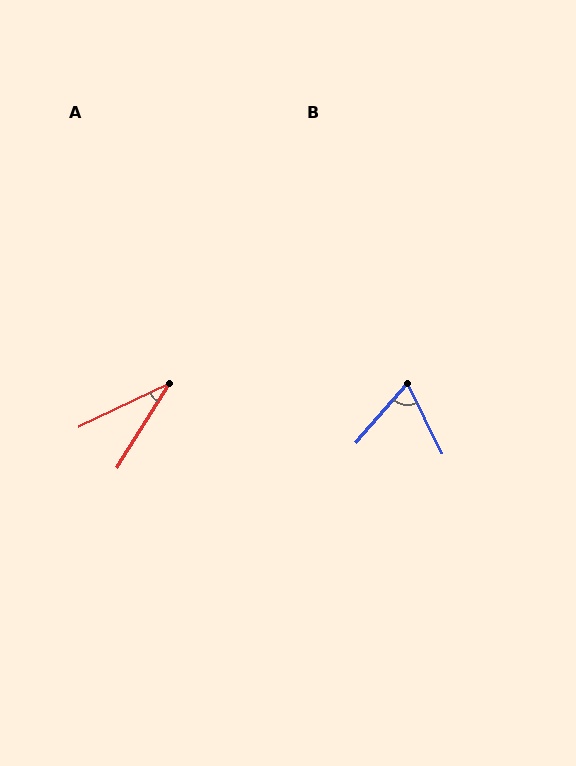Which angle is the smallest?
A, at approximately 32 degrees.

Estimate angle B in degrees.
Approximately 67 degrees.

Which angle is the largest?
B, at approximately 67 degrees.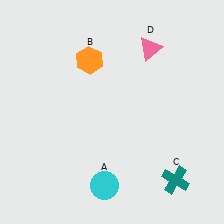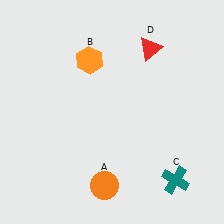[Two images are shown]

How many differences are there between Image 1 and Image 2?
There are 2 differences between the two images.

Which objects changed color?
A changed from cyan to orange. D changed from pink to red.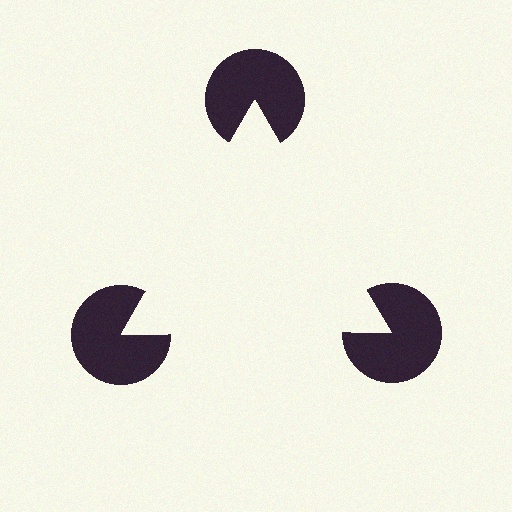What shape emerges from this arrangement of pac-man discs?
An illusory triangle — its edges are inferred from the aligned wedge cuts in the pac-man discs, not physically drawn.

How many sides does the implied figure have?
3 sides.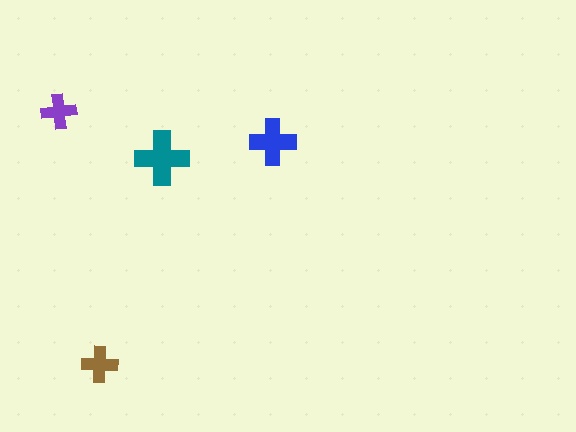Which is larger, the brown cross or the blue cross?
The blue one.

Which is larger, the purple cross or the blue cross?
The blue one.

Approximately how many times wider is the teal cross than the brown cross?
About 1.5 times wider.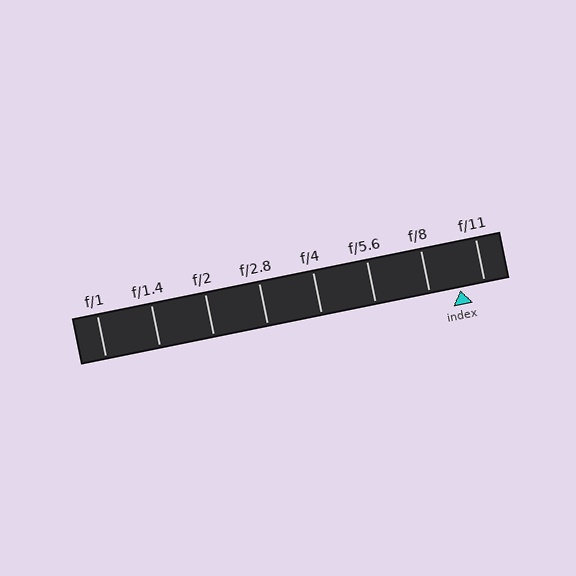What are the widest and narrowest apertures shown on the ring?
The widest aperture shown is f/1 and the narrowest is f/11.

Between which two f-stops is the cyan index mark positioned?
The index mark is between f/8 and f/11.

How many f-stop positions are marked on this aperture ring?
There are 8 f-stop positions marked.